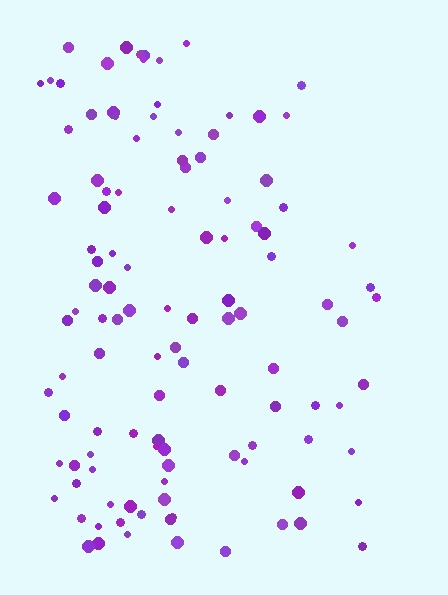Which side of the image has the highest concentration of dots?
The left.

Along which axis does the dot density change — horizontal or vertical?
Horizontal.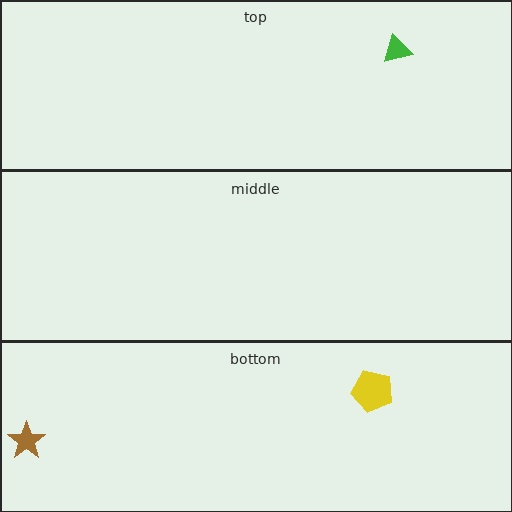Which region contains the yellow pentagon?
The bottom region.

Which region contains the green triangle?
The top region.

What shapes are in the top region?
The green triangle.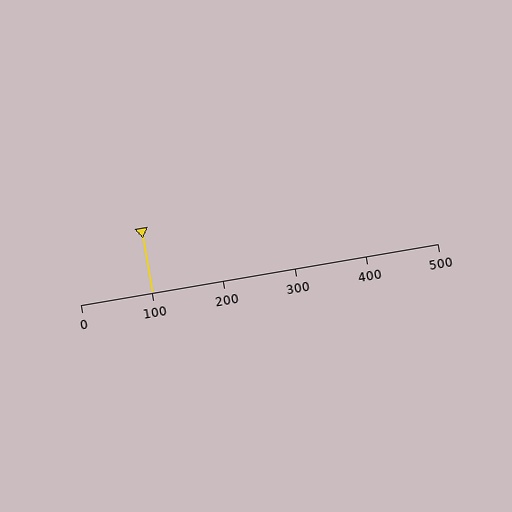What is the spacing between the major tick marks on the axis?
The major ticks are spaced 100 apart.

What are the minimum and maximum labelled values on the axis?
The axis runs from 0 to 500.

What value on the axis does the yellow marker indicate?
The marker indicates approximately 100.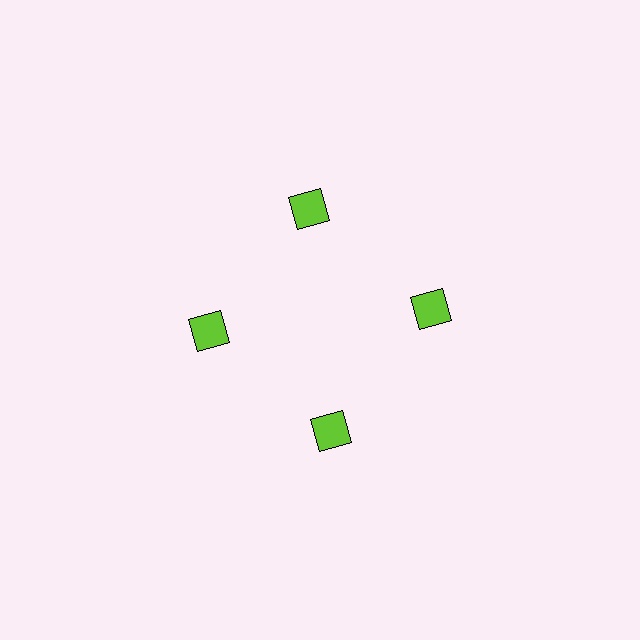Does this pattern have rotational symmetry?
Yes, this pattern has 4-fold rotational symmetry. It looks the same after rotating 90 degrees around the center.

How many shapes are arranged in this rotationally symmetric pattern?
There are 4 shapes, arranged in 4 groups of 1.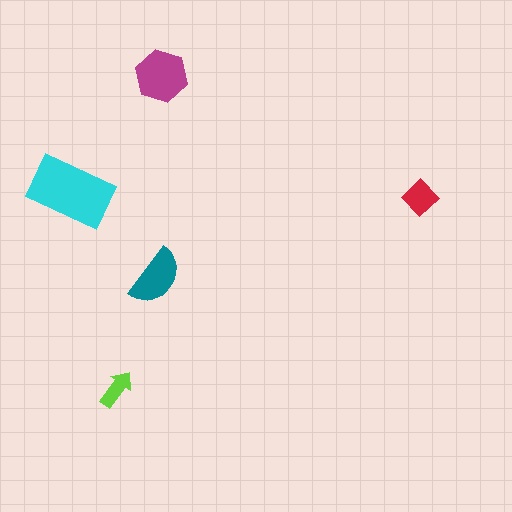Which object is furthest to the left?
The cyan rectangle is leftmost.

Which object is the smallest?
The lime arrow.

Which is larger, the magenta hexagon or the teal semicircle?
The magenta hexagon.